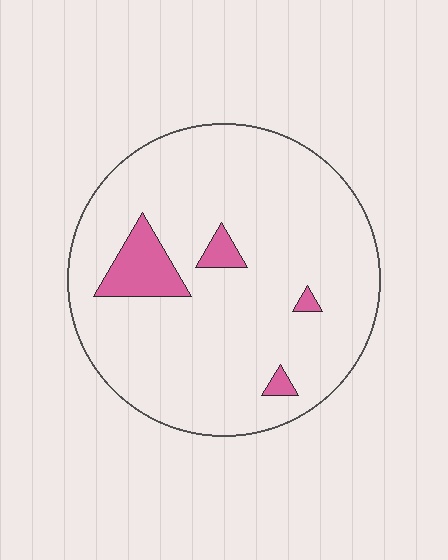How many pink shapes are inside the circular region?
4.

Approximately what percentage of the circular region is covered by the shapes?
Approximately 10%.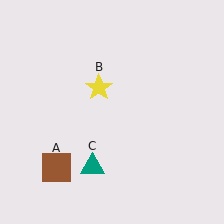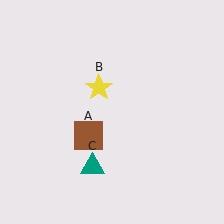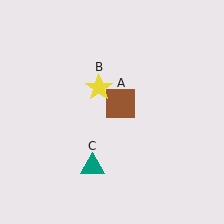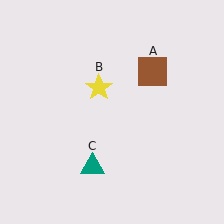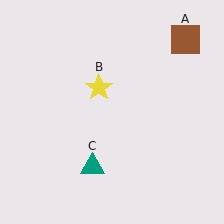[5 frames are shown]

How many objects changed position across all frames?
1 object changed position: brown square (object A).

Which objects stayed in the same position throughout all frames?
Yellow star (object B) and teal triangle (object C) remained stationary.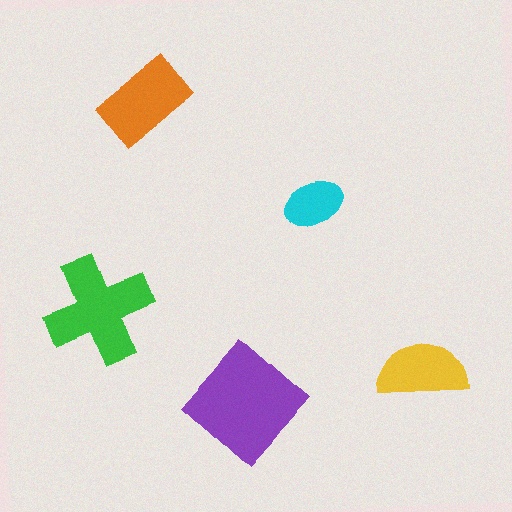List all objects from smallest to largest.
The cyan ellipse, the yellow semicircle, the orange rectangle, the green cross, the purple diamond.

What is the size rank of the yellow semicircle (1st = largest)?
4th.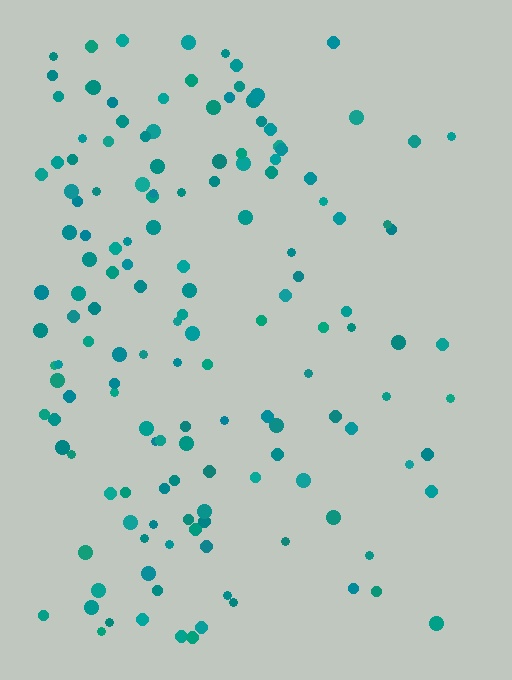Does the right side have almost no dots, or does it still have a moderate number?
Still a moderate number, just noticeably fewer than the left.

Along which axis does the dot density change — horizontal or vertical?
Horizontal.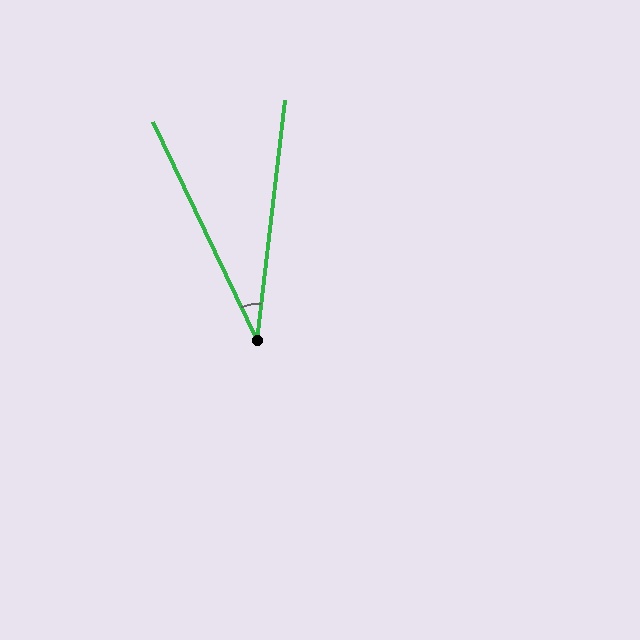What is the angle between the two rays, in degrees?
Approximately 32 degrees.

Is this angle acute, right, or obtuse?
It is acute.